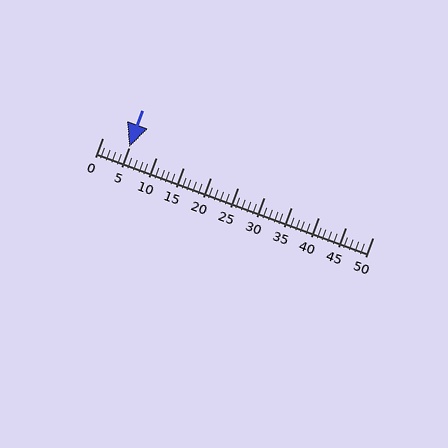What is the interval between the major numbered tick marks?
The major tick marks are spaced 5 units apart.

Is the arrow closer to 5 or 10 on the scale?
The arrow is closer to 5.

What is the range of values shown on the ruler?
The ruler shows values from 0 to 50.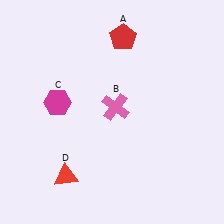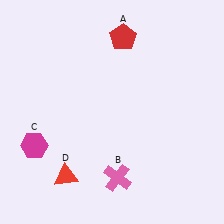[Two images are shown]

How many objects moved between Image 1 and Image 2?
2 objects moved between the two images.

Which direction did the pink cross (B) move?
The pink cross (B) moved down.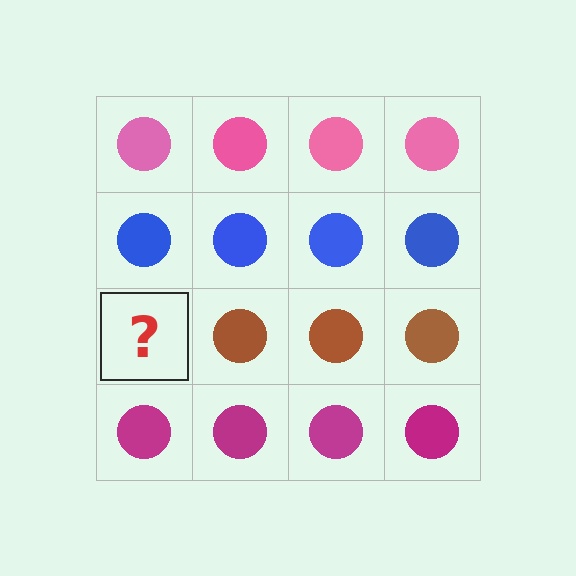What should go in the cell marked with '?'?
The missing cell should contain a brown circle.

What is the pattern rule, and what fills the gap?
The rule is that each row has a consistent color. The gap should be filled with a brown circle.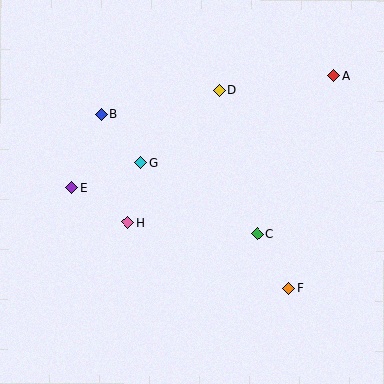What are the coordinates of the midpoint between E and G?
The midpoint between E and G is at (106, 175).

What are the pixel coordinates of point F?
Point F is at (289, 288).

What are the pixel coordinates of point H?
Point H is at (128, 222).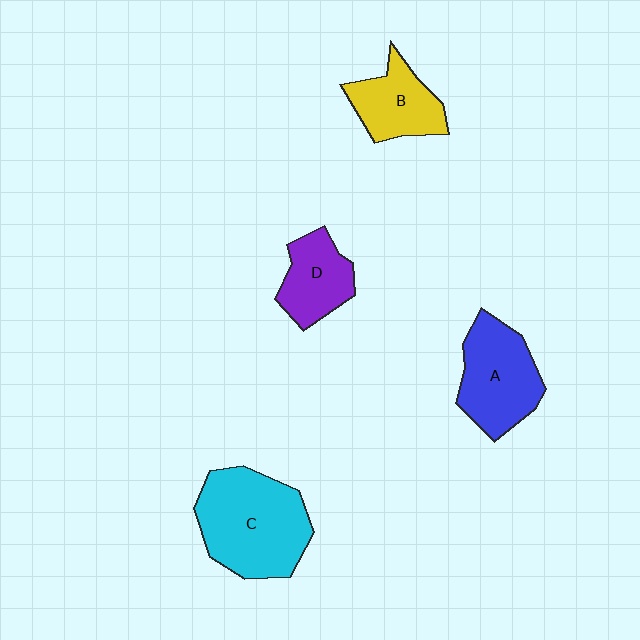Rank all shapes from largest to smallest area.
From largest to smallest: C (cyan), A (blue), B (yellow), D (purple).